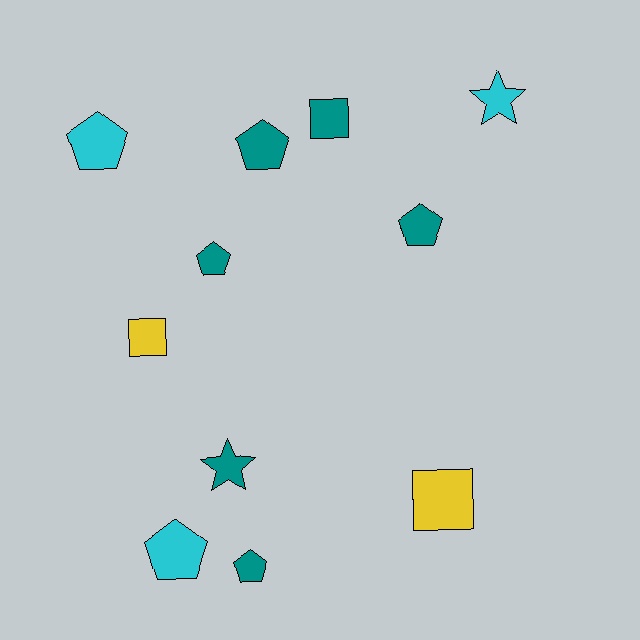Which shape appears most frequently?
Pentagon, with 6 objects.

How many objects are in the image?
There are 11 objects.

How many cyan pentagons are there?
There are 2 cyan pentagons.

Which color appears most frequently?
Teal, with 6 objects.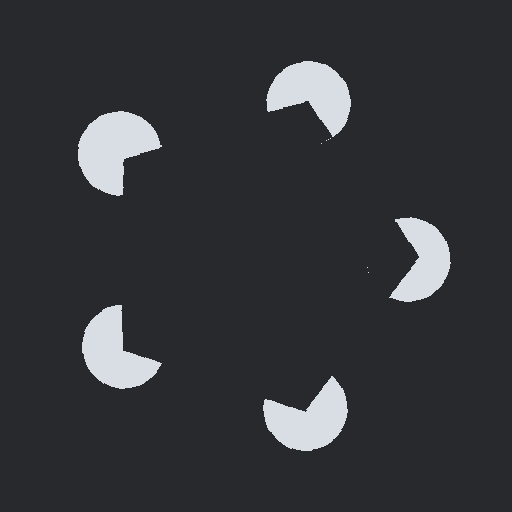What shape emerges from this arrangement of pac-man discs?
An illusory pentagon — its edges are inferred from the aligned wedge cuts in the pac-man discs, not physically drawn.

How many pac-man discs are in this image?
There are 5 — one at each vertex of the illusory pentagon.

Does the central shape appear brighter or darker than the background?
It typically appears slightly darker than the background, even though no actual brightness change is drawn.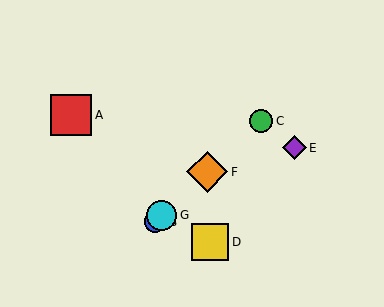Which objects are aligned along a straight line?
Objects B, C, F, G are aligned along a straight line.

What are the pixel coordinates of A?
Object A is at (71, 115).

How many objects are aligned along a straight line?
4 objects (B, C, F, G) are aligned along a straight line.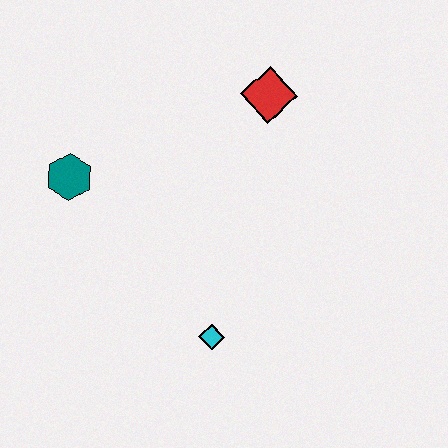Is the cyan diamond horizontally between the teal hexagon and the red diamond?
Yes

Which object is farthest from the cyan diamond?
The red diamond is farthest from the cyan diamond.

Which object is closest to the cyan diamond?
The teal hexagon is closest to the cyan diamond.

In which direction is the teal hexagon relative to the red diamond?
The teal hexagon is to the left of the red diamond.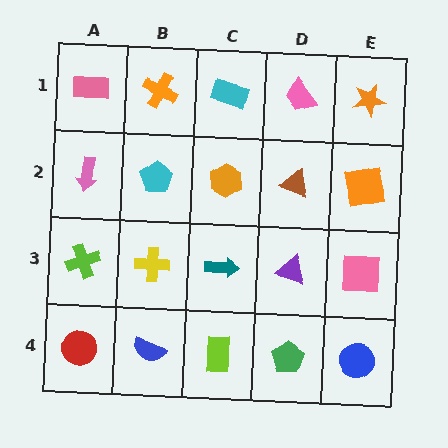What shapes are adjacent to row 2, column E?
An orange star (row 1, column E), a pink square (row 3, column E), a brown triangle (row 2, column D).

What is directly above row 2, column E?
An orange star.